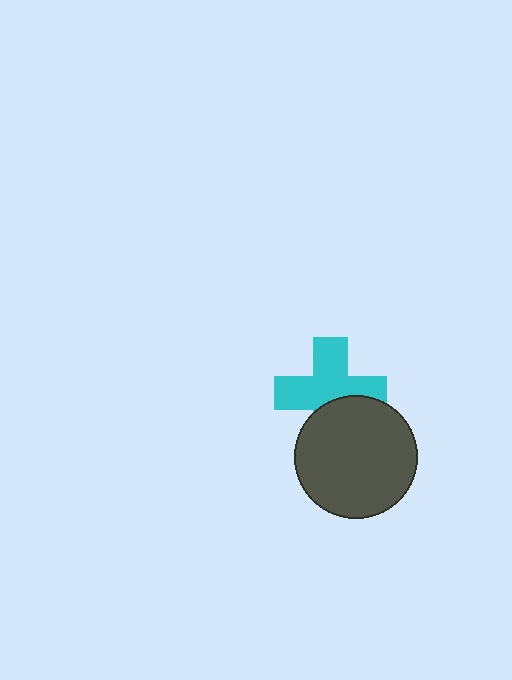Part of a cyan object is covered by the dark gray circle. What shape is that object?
It is a cross.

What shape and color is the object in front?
The object in front is a dark gray circle.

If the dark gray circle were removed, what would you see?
You would see the complete cyan cross.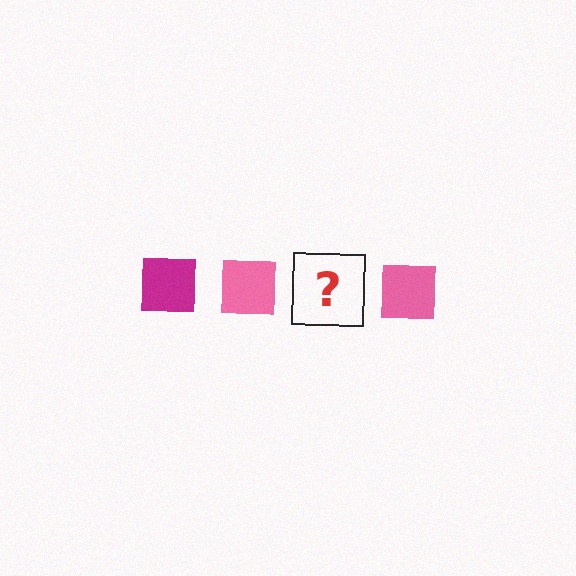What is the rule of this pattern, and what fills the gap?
The rule is that the pattern cycles through magenta, pink squares. The gap should be filled with a magenta square.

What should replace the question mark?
The question mark should be replaced with a magenta square.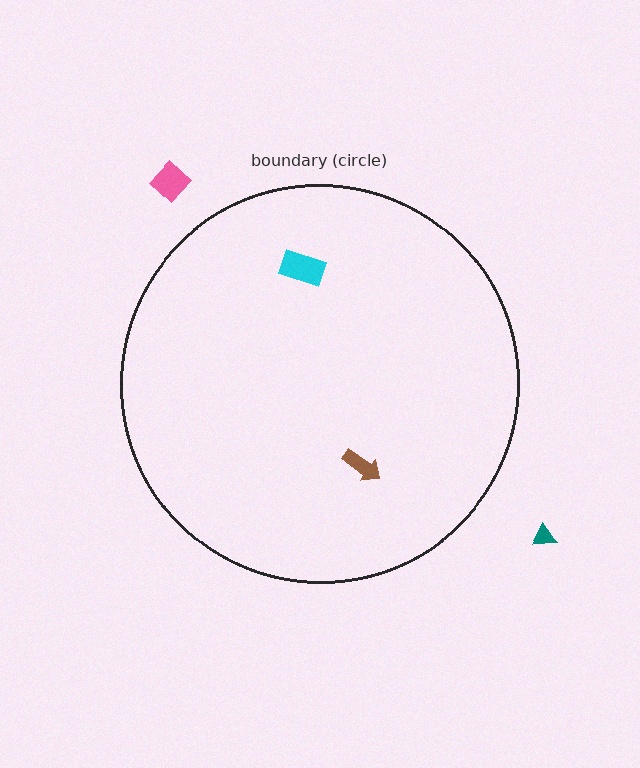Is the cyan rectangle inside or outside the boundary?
Inside.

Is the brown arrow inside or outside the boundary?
Inside.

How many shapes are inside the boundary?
2 inside, 2 outside.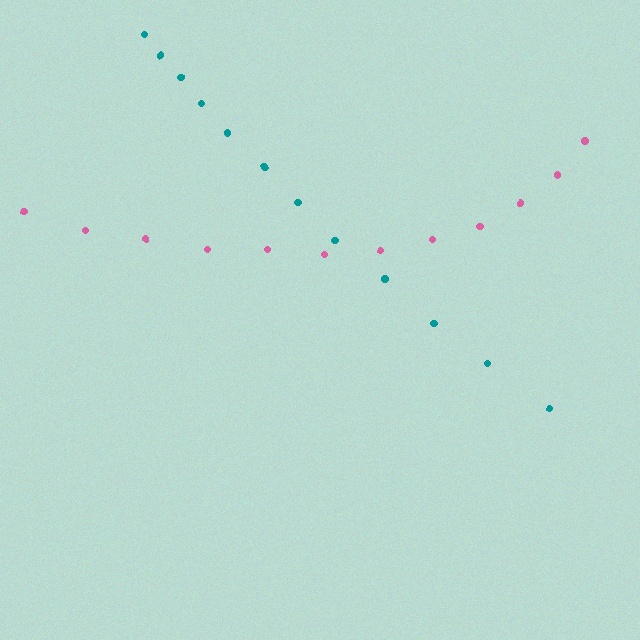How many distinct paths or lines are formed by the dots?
There are 2 distinct paths.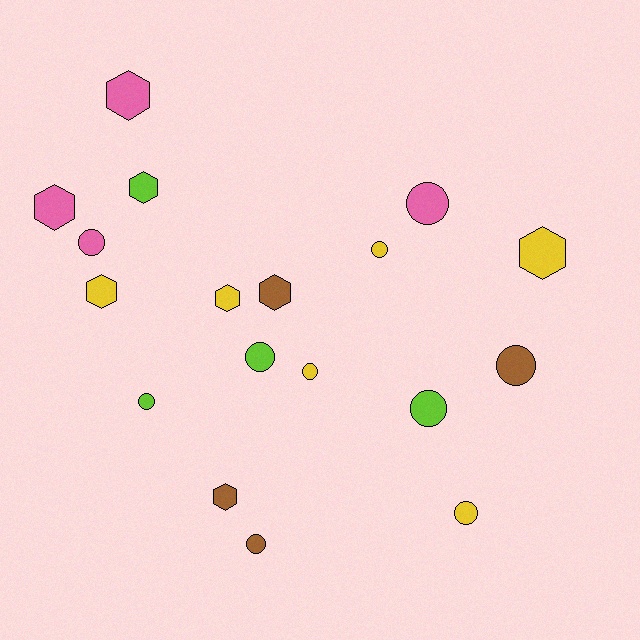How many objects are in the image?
There are 18 objects.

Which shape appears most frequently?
Circle, with 10 objects.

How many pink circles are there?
There are 2 pink circles.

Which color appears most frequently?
Yellow, with 6 objects.